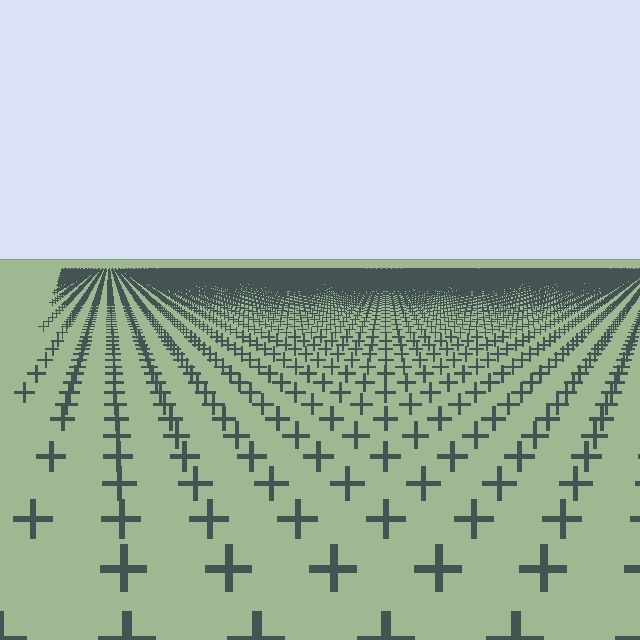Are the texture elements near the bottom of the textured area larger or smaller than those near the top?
Larger. Near the bottom, elements are closer to the viewer and appear at a bigger on-screen size.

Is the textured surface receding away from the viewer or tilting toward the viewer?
The surface is receding away from the viewer. Texture elements get smaller and denser toward the top.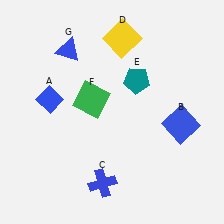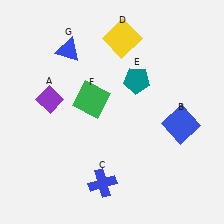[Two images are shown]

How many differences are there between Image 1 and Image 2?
There is 1 difference between the two images.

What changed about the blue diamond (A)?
In Image 1, A is blue. In Image 2, it changed to purple.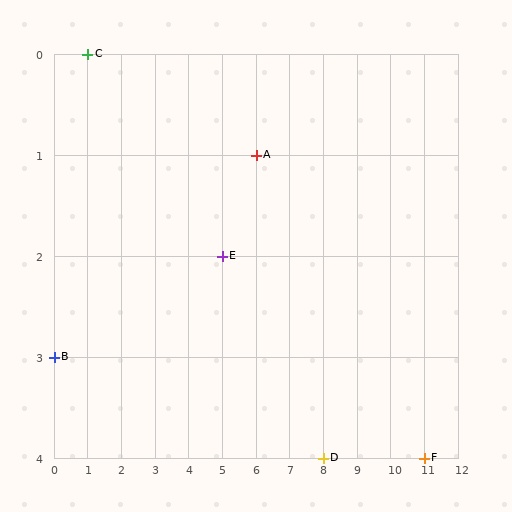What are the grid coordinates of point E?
Point E is at grid coordinates (5, 2).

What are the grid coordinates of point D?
Point D is at grid coordinates (8, 4).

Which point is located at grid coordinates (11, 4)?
Point F is at (11, 4).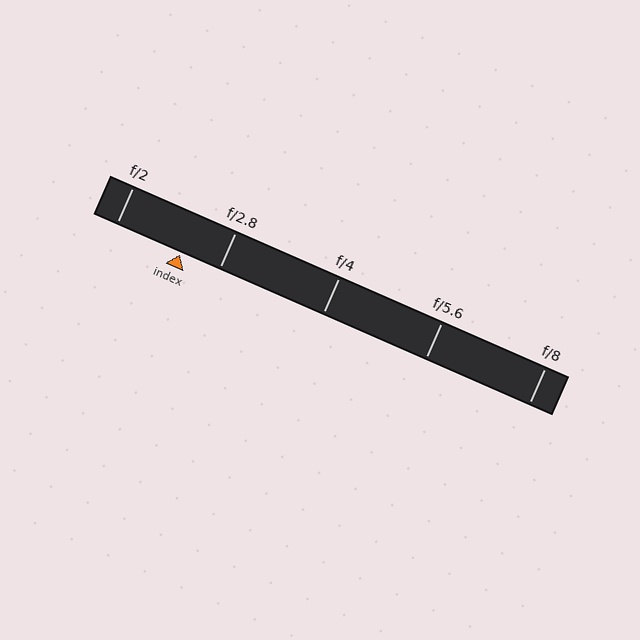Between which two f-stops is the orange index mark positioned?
The index mark is between f/2 and f/2.8.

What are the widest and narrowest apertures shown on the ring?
The widest aperture shown is f/2 and the narrowest is f/8.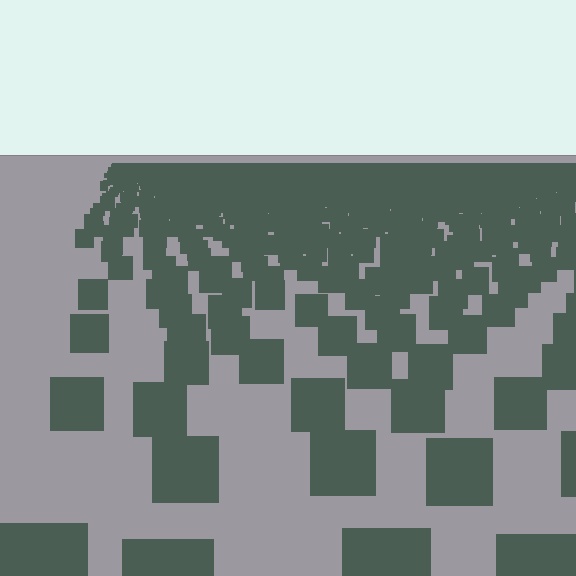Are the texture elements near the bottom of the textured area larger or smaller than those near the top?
Larger. Near the bottom, elements are closer to the viewer and appear at a bigger on-screen size.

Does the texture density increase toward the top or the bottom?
Density increases toward the top.